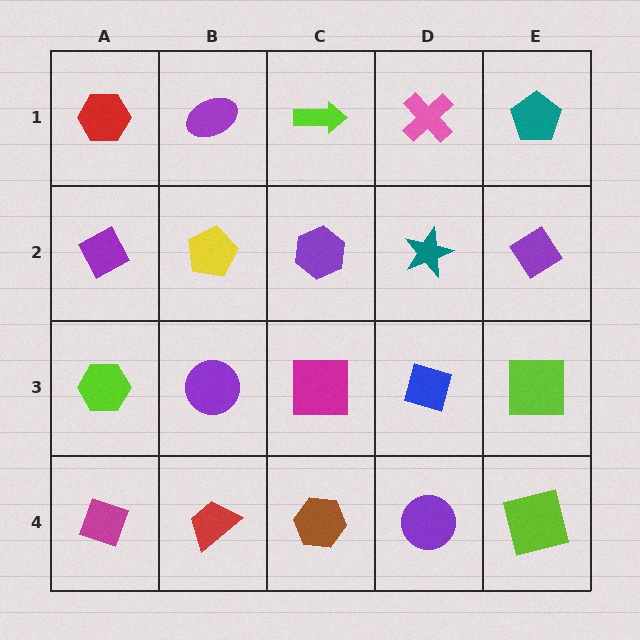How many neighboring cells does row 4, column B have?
3.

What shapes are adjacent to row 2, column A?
A red hexagon (row 1, column A), a lime hexagon (row 3, column A), a yellow pentagon (row 2, column B).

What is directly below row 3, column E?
A lime square.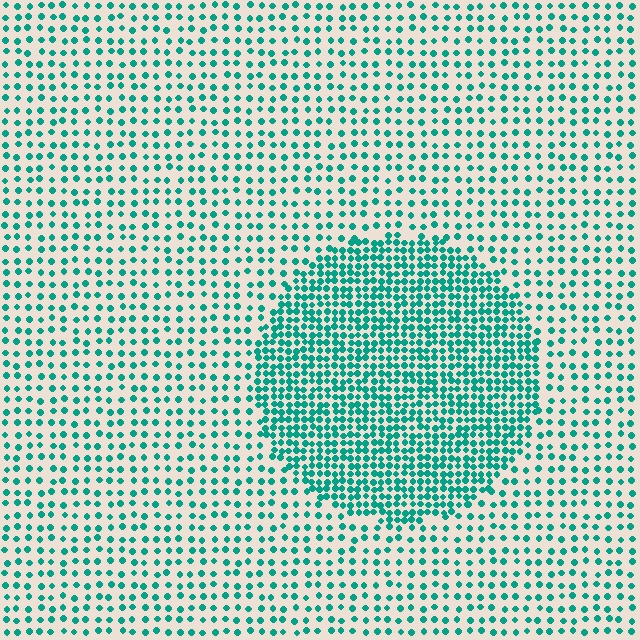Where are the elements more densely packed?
The elements are more densely packed inside the circle boundary.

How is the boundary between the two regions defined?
The boundary is defined by a change in element density (approximately 2.3x ratio). All elements are the same color, size, and shape.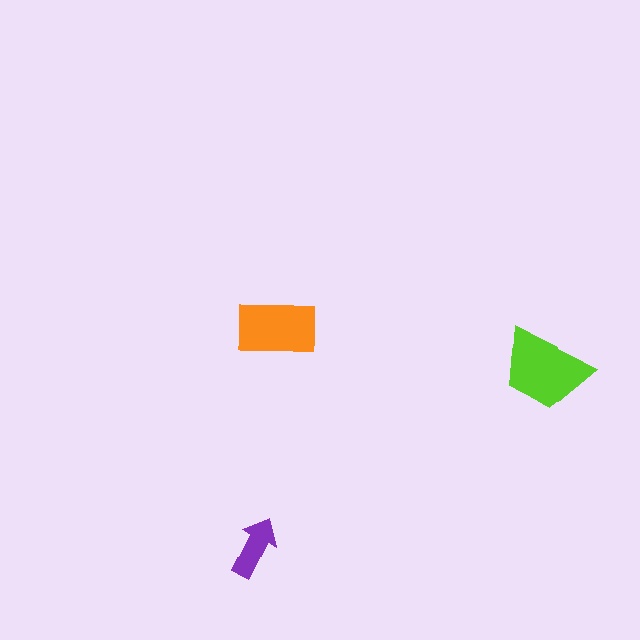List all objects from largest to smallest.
The lime trapezoid, the orange rectangle, the purple arrow.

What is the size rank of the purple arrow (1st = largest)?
3rd.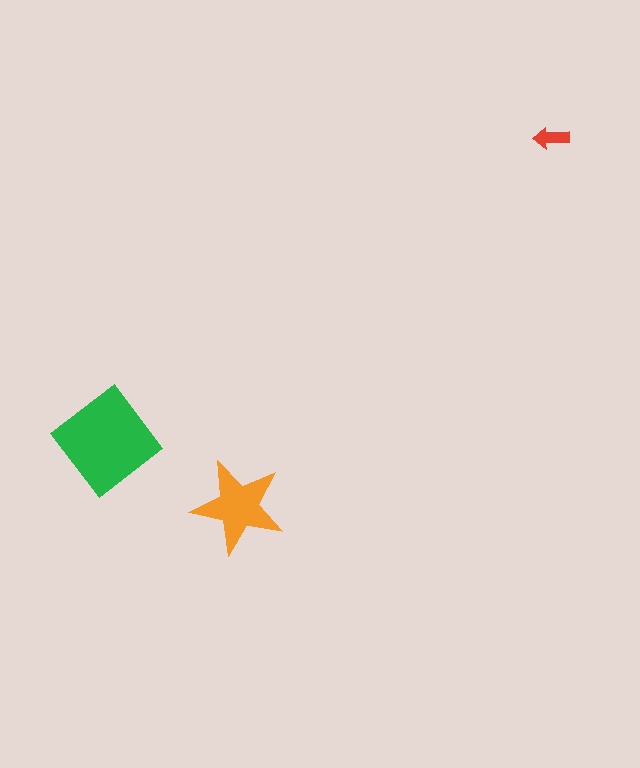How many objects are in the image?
There are 3 objects in the image.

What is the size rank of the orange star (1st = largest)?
2nd.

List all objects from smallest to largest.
The red arrow, the orange star, the green diamond.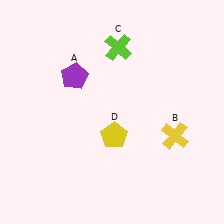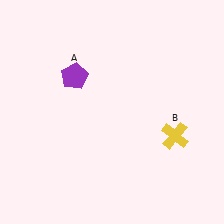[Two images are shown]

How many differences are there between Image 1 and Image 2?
There are 2 differences between the two images.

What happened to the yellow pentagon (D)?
The yellow pentagon (D) was removed in Image 2. It was in the bottom-right area of Image 1.